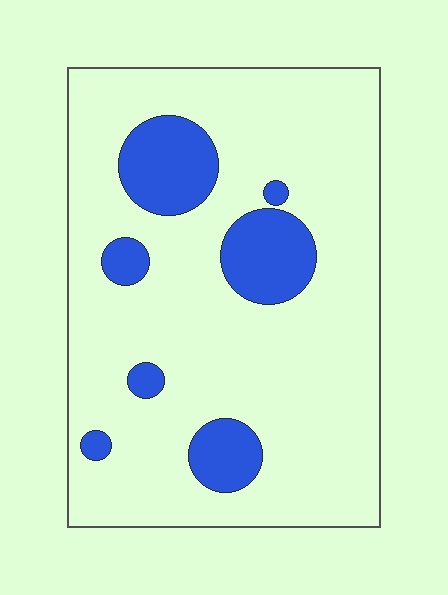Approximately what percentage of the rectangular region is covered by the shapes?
Approximately 15%.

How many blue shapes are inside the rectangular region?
7.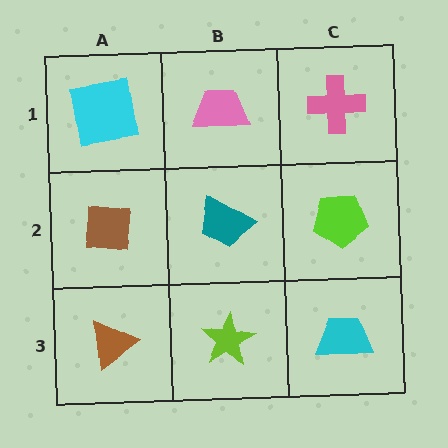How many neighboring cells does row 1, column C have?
2.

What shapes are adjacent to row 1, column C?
A lime pentagon (row 2, column C), a pink trapezoid (row 1, column B).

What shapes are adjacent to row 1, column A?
A brown square (row 2, column A), a pink trapezoid (row 1, column B).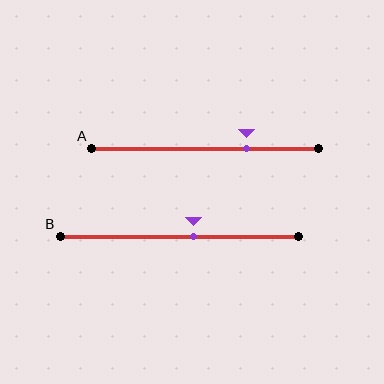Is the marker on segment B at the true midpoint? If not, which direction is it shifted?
No, the marker on segment B is shifted to the right by about 6% of the segment length.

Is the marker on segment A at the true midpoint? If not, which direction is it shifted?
No, the marker on segment A is shifted to the right by about 18% of the segment length.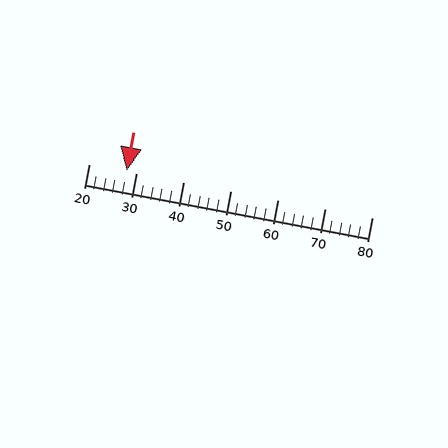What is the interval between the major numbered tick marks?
The major tick marks are spaced 10 units apart.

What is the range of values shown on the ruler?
The ruler shows values from 20 to 80.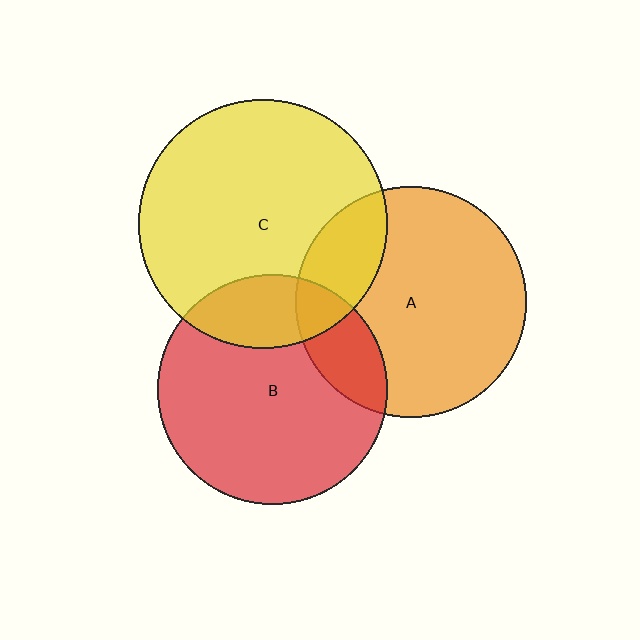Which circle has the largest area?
Circle C (yellow).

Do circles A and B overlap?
Yes.